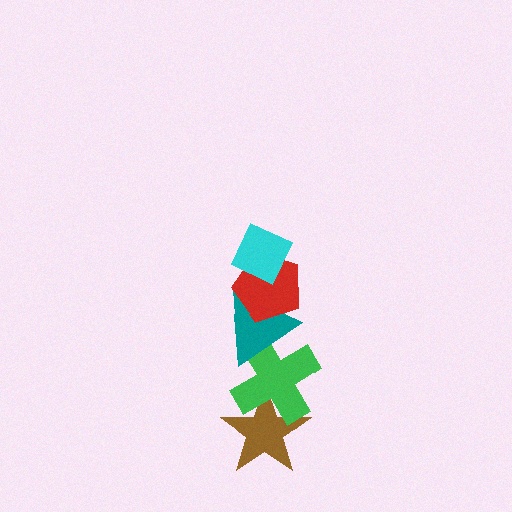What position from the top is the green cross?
The green cross is 4th from the top.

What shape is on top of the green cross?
The teal triangle is on top of the green cross.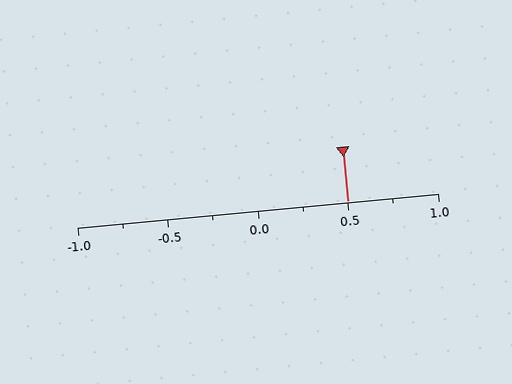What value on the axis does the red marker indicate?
The marker indicates approximately 0.5.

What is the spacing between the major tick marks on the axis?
The major ticks are spaced 0.5 apart.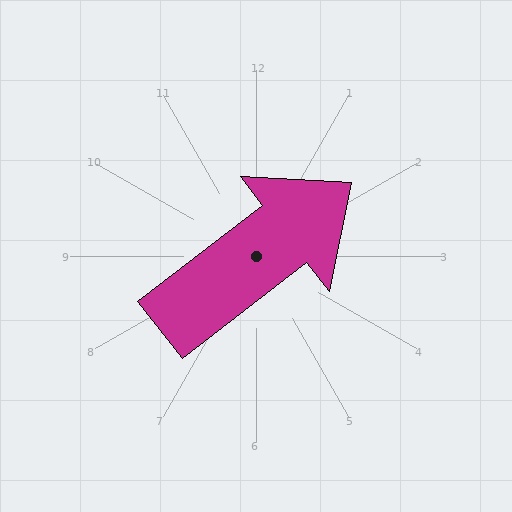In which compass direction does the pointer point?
Northeast.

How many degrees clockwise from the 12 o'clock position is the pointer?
Approximately 52 degrees.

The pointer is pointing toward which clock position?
Roughly 2 o'clock.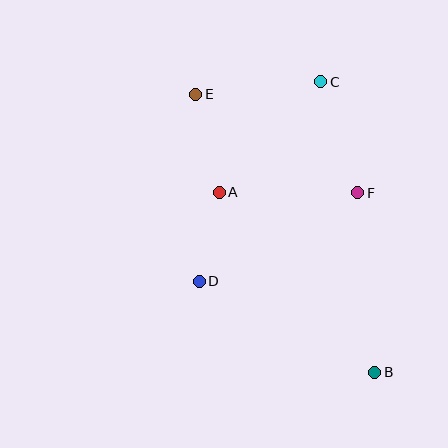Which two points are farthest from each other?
Points B and E are farthest from each other.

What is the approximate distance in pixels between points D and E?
The distance between D and E is approximately 187 pixels.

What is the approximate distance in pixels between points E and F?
The distance between E and F is approximately 190 pixels.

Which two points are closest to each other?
Points A and D are closest to each other.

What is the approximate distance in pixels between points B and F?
The distance between B and F is approximately 181 pixels.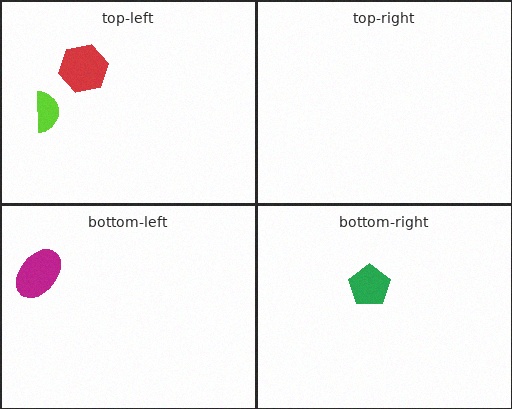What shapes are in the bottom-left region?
The magenta ellipse.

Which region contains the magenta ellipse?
The bottom-left region.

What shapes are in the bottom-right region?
The green pentagon.